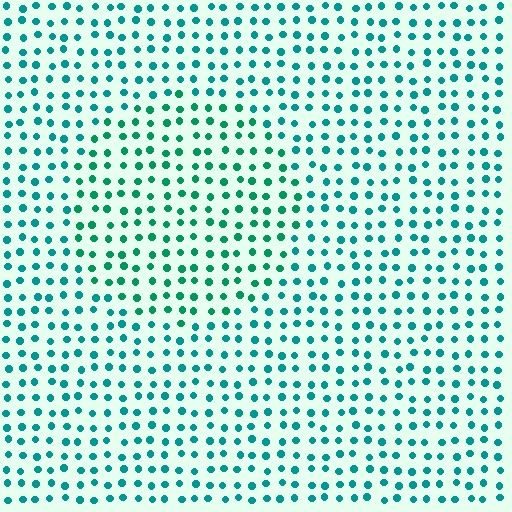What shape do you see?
I see a circle.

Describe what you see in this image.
The image is filled with small teal elements in a uniform arrangement. A circle-shaped region is visible where the elements are tinted to a slightly different hue, forming a subtle color boundary.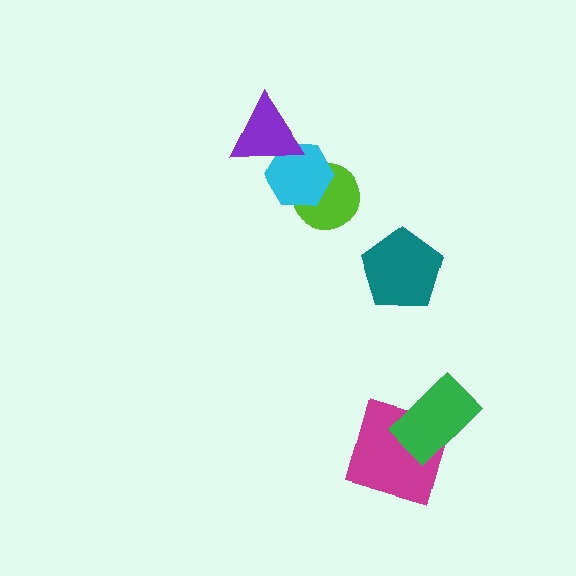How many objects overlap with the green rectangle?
1 object overlaps with the green rectangle.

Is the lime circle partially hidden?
Yes, it is partially covered by another shape.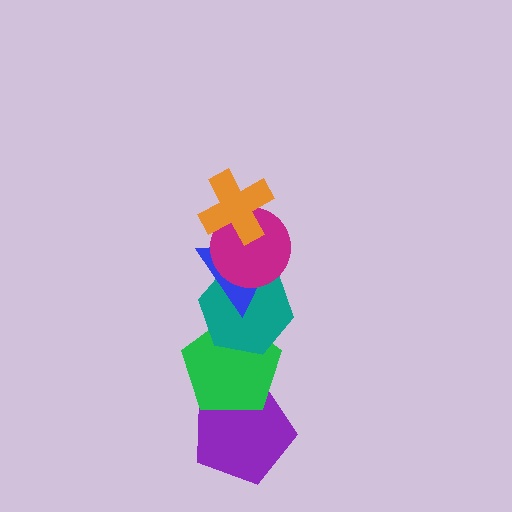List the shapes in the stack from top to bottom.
From top to bottom: the orange cross, the magenta circle, the blue triangle, the teal hexagon, the green pentagon, the purple pentagon.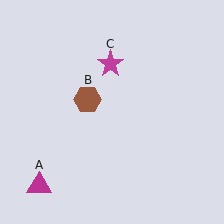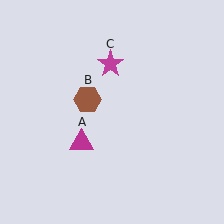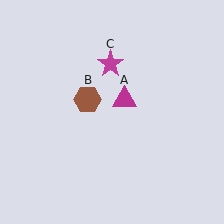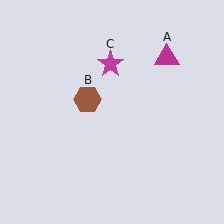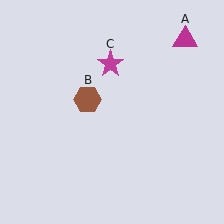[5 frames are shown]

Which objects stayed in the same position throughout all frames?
Brown hexagon (object B) and magenta star (object C) remained stationary.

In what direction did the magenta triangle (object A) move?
The magenta triangle (object A) moved up and to the right.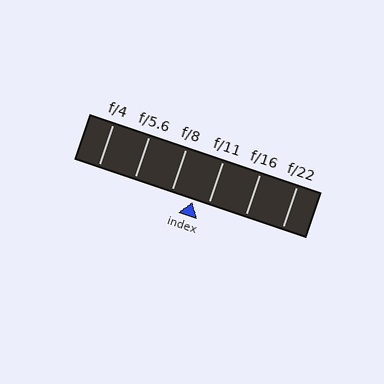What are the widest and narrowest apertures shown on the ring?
The widest aperture shown is f/4 and the narrowest is f/22.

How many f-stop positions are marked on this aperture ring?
There are 6 f-stop positions marked.